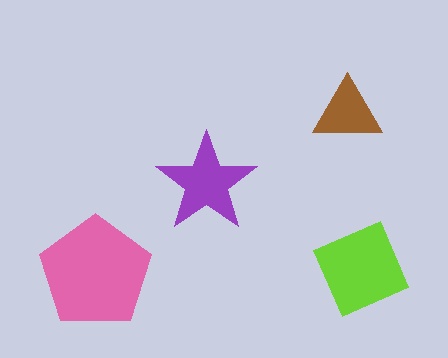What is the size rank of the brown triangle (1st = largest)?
4th.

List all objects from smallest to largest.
The brown triangle, the purple star, the lime diamond, the pink pentagon.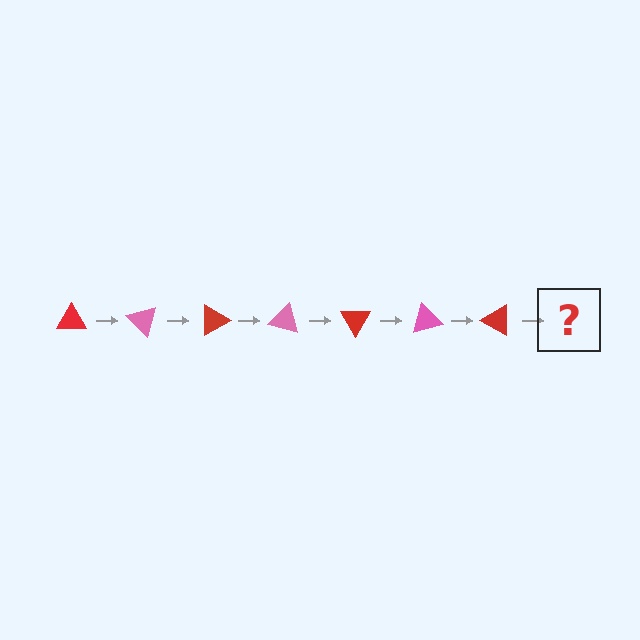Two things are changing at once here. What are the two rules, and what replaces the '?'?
The two rules are that it rotates 45 degrees each step and the color cycles through red and pink. The '?' should be a pink triangle, rotated 315 degrees from the start.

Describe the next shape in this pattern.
It should be a pink triangle, rotated 315 degrees from the start.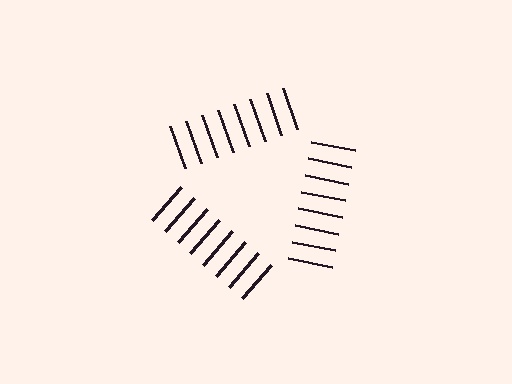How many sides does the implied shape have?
3 sides — the line-ends trace a triangle.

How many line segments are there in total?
24 — 8 along each of the 3 edges.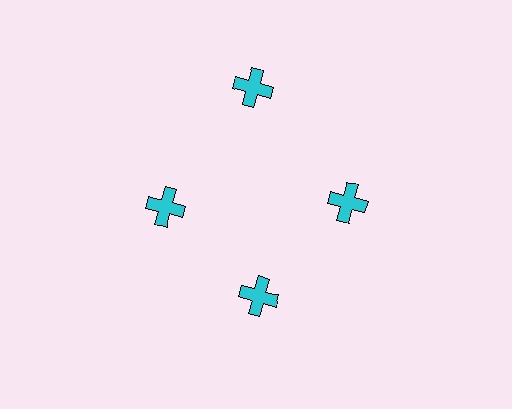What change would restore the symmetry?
The symmetry would be restored by moving it inward, back onto the ring so that all 4 crosses sit at equal angles and equal distance from the center.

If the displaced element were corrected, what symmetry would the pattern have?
It would have 4-fold rotational symmetry — the pattern would map onto itself every 90 degrees.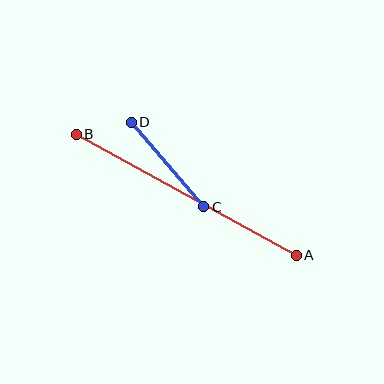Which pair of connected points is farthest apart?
Points A and B are farthest apart.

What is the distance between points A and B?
The distance is approximately 251 pixels.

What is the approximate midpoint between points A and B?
The midpoint is at approximately (186, 195) pixels.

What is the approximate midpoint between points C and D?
The midpoint is at approximately (167, 165) pixels.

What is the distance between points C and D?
The distance is approximately 111 pixels.